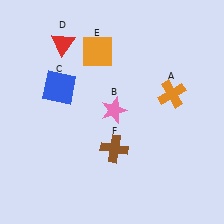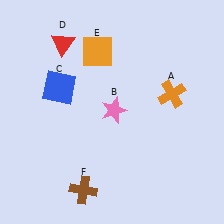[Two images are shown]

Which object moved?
The brown cross (F) moved down.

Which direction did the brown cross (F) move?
The brown cross (F) moved down.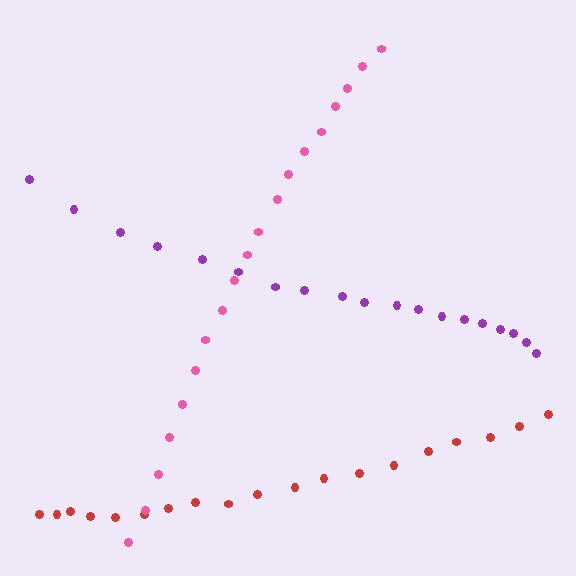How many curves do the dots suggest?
There are 3 distinct paths.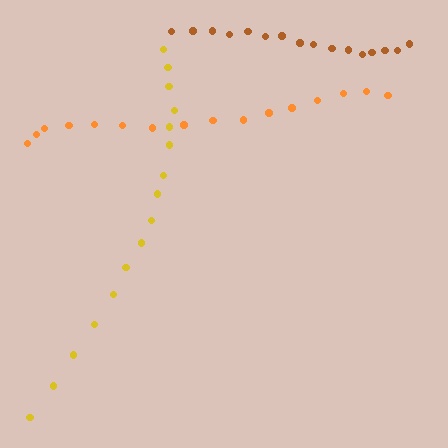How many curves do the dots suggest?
There are 3 distinct paths.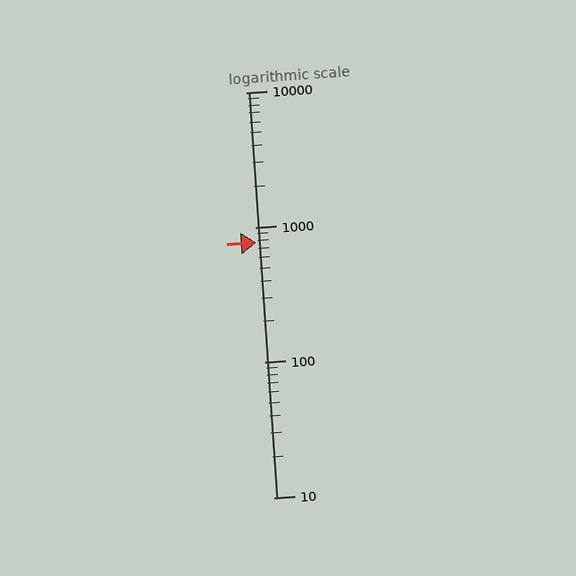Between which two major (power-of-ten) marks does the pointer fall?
The pointer is between 100 and 1000.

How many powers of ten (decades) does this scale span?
The scale spans 3 decades, from 10 to 10000.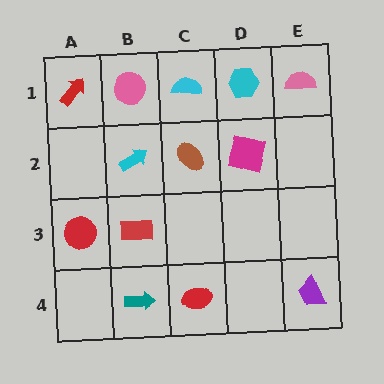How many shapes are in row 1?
5 shapes.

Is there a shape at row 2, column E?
No, that cell is empty.